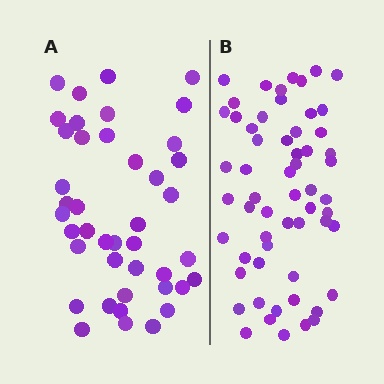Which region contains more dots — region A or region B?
Region B (the right region) has more dots.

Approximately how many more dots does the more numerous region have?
Region B has approximately 15 more dots than region A.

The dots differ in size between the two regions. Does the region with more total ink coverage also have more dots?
No. Region A has more total ink coverage because its dots are larger, but region B actually contains more individual dots. Total area can be misleading — the number of items is what matters here.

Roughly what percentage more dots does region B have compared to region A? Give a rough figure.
About 40% more.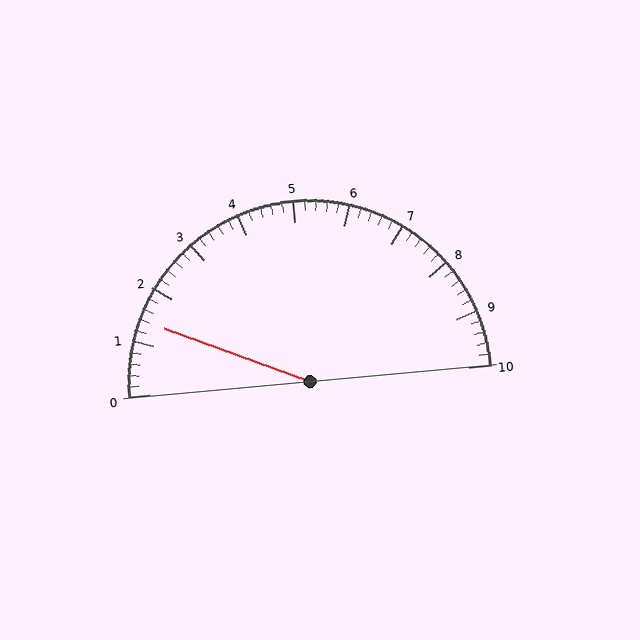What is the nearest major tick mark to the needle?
The nearest major tick mark is 1.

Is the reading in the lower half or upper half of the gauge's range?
The reading is in the lower half of the range (0 to 10).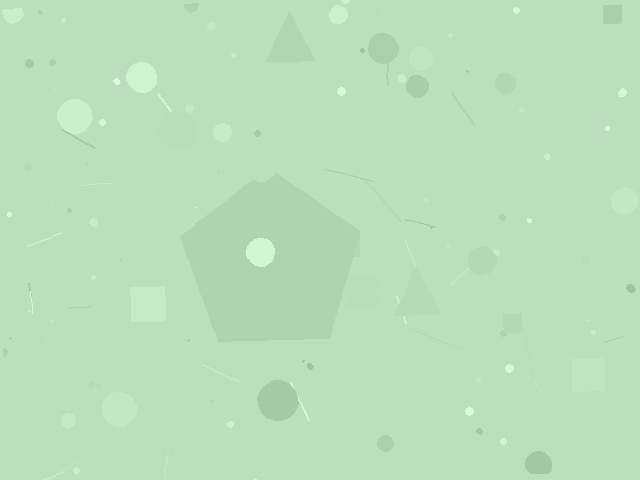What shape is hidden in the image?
A pentagon is hidden in the image.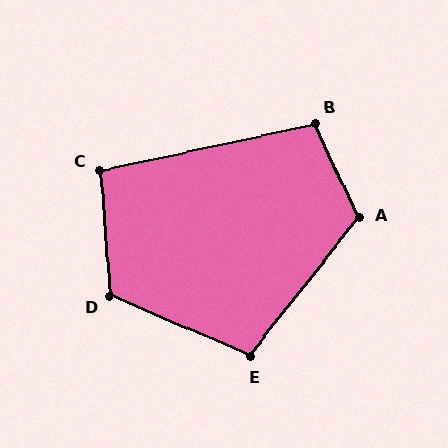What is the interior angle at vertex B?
Approximately 103 degrees (obtuse).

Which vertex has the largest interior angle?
D, at approximately 118 degrees.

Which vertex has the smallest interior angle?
C, at approximately 98 degrees.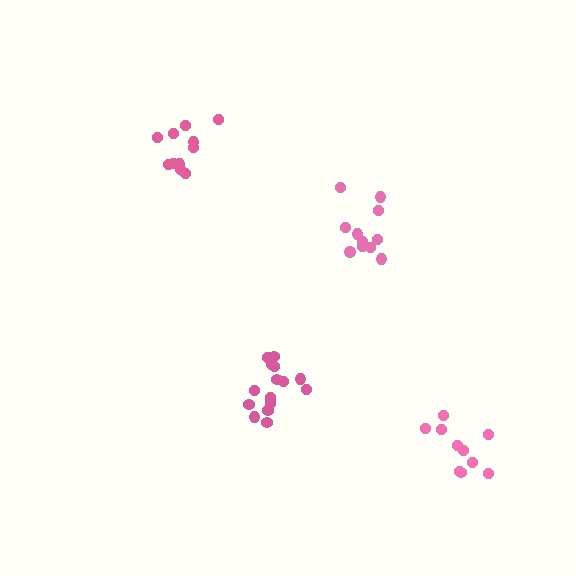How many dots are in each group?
Group 1: 16 dots, Group 2: 10 dots, Group 3: 11 dots, Group 4: 11 dots (48 total).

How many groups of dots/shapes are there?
There are 4 groups.